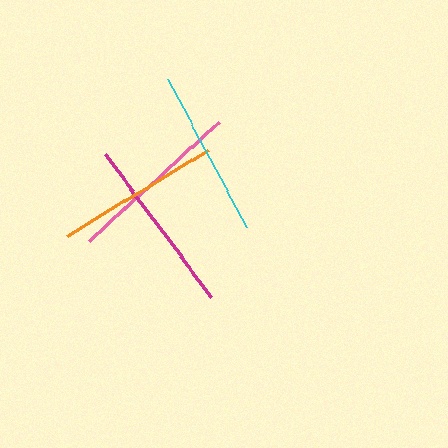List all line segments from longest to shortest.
From longest to shortest: magenta, pink, cyan, orange.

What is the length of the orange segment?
The orange segment is approximately 165 pixels long.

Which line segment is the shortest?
The orange line is the shortest at approximately 165 pixels.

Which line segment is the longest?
The magenta line is the longest at approximately 178 pixels.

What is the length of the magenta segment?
The magenta segment is approximately 178 pixels long.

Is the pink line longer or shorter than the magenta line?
The magenta line is longer than the pink line.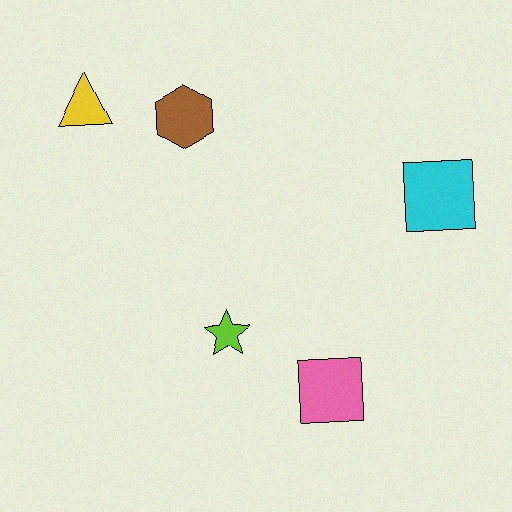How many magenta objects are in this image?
There are no magenta objects.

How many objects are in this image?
There are 5 objects.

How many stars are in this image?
There is 1 star.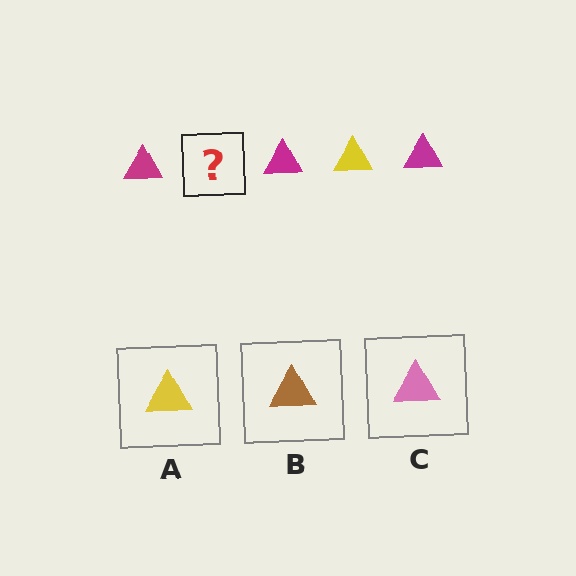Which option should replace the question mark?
Option A.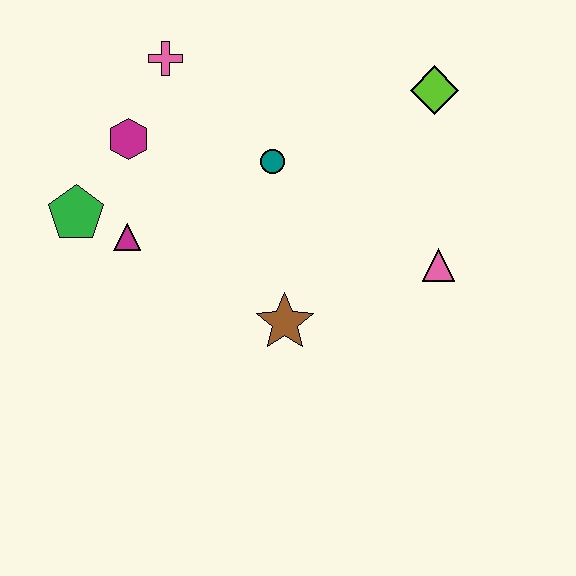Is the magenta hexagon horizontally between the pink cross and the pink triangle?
No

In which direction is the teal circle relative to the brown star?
The teal circle is above the brown star.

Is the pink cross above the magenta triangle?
Yes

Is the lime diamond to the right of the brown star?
Yes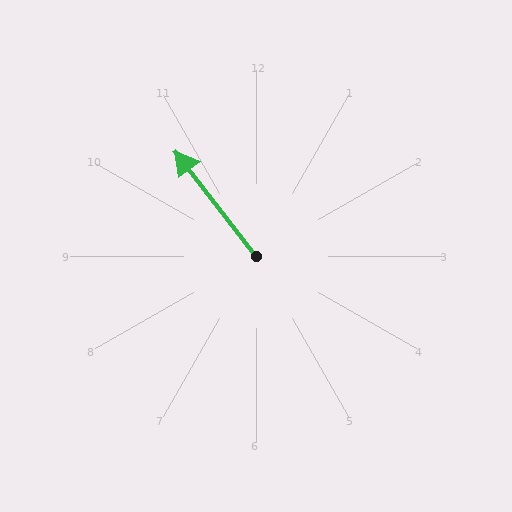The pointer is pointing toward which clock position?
Roughly 11 o'clock.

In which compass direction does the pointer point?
Northwest.